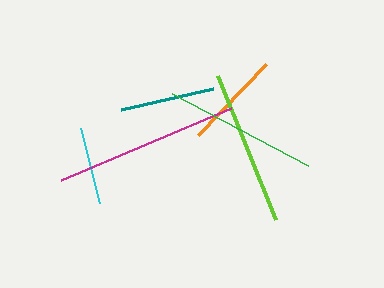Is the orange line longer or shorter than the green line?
The green line is longer than the orange line.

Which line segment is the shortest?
The cyan line is the shortest at approximately 77 pixels.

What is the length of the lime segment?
The lime segment is approximately 156 pixels long.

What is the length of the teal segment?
The teal segment is approximately 94 pixels long.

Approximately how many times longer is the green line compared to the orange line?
The green line is approximately 1.6 times the length of the orange line.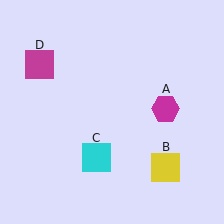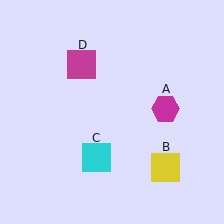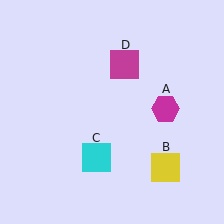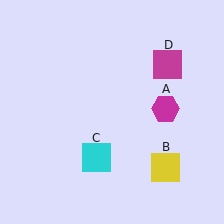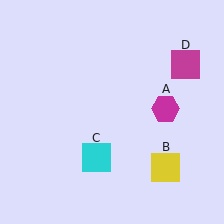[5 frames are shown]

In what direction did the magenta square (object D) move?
The magenta square (object D) moved right.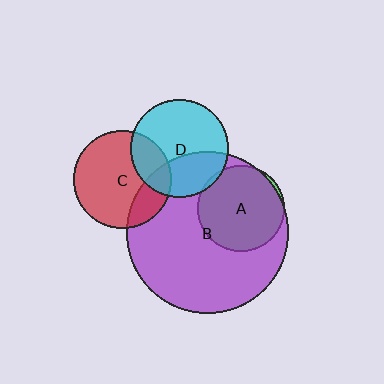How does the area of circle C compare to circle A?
Approximately 1.3 times.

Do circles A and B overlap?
Yes.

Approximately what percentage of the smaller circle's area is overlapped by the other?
Approximately 100%.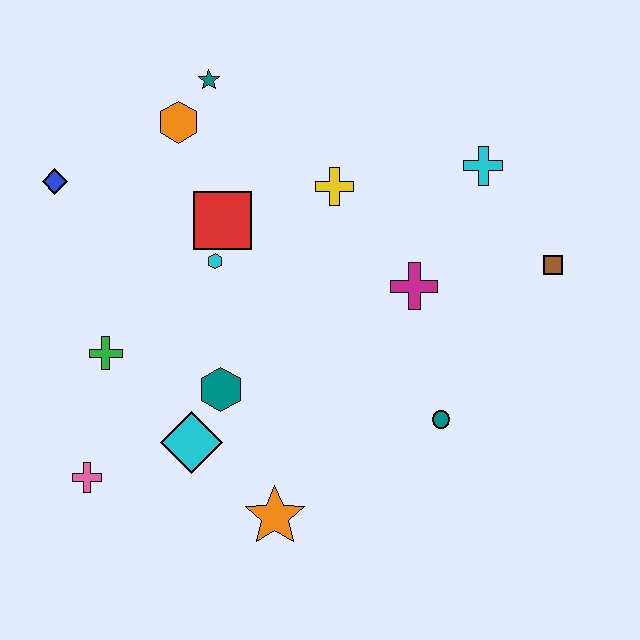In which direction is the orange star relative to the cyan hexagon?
The orange star is below the cyan hexagon.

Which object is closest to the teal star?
The orange hexagon is closest to the teal star.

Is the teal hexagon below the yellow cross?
Yes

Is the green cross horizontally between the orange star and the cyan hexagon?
No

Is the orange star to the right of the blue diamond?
Yes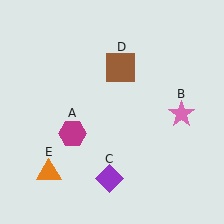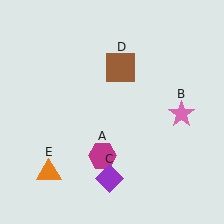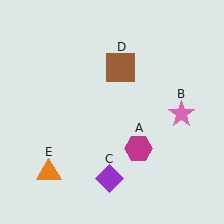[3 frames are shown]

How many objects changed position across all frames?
1 object changed position: magenta hexagon (object A).